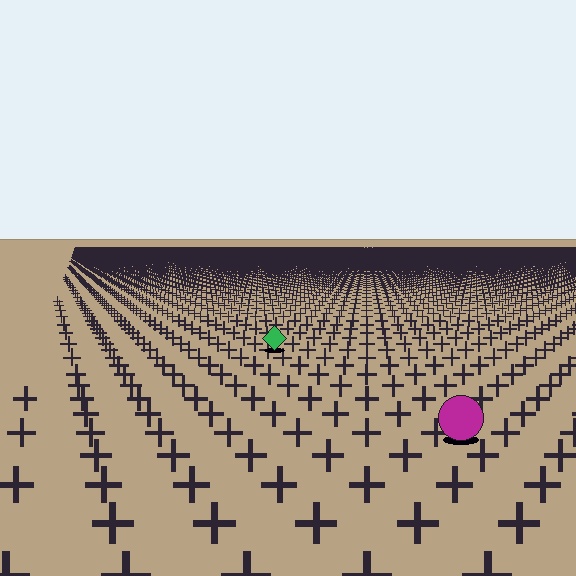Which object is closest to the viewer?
The magenta circle is closest. The texture marks near it are larger and more spread out.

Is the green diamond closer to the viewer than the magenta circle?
No. The magenta circle is closer — you can tell from the texture gradient: the ground texture is coarser near it.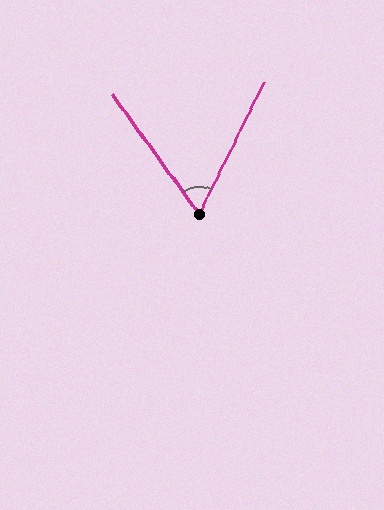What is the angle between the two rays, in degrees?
Approximately 62 degrees.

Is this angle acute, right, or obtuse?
It is acute.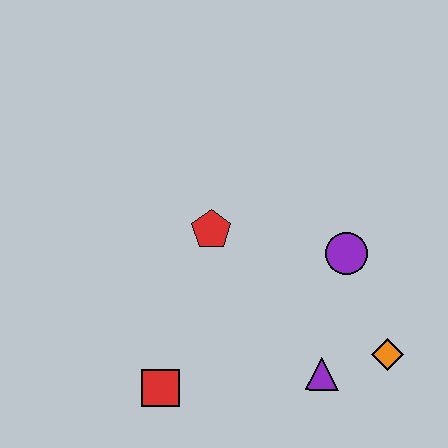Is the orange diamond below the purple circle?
Yes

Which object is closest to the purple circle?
The orange diamond is closest to the purple circle.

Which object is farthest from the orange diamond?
The red square is farthest from the orange diamond.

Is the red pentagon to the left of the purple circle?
Yes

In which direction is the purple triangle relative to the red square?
The purple triangle is to the right of the red square.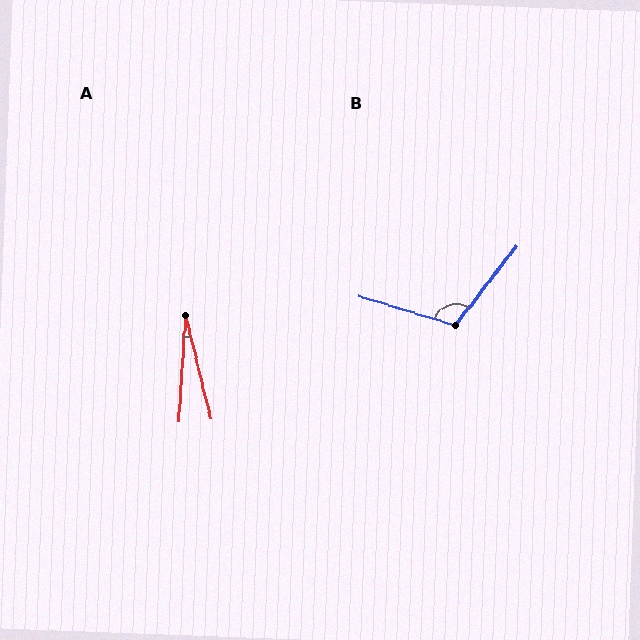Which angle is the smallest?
A, at approximately 17 degrees.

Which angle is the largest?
B, at approximately 111 degrees.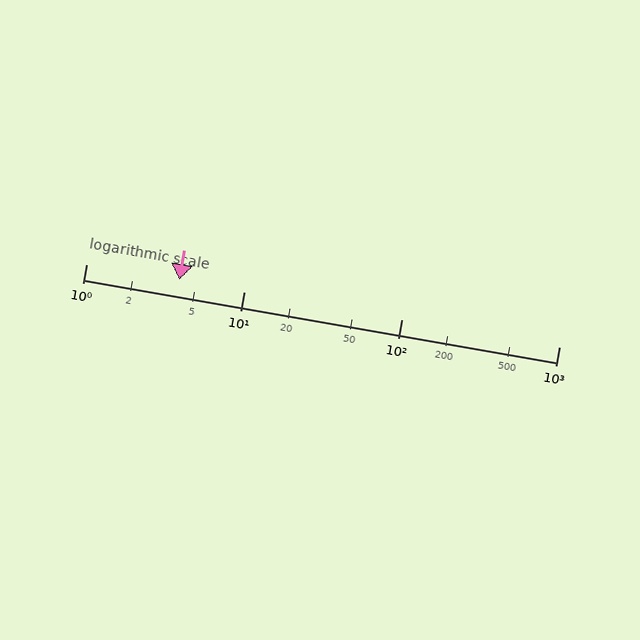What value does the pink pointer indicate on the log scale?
The pointer indicates approximately 3.9.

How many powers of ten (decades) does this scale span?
The scale spans 3 decades, from 1 to 1000.